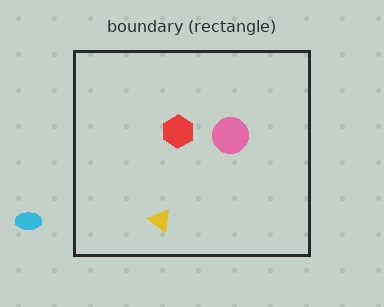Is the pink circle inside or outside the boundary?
Inside.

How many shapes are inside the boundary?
3 inside, 1 outside.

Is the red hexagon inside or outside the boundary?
Inside.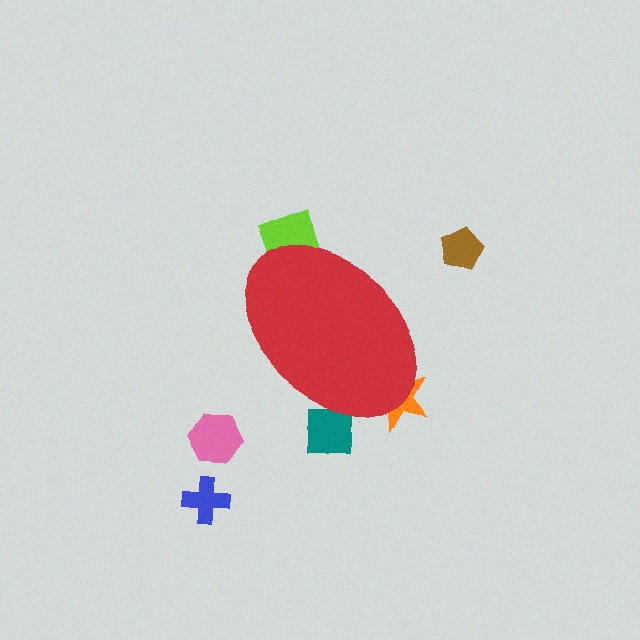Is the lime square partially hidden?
Yes, the lime square is partially hidden behind the red ellipse.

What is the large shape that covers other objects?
A red ellipse.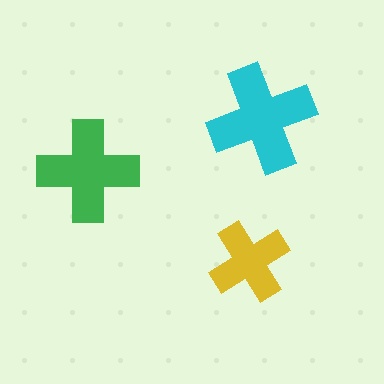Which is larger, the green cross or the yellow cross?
The green one.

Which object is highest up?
The cyan cross is topmost.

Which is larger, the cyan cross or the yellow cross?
The cyan one.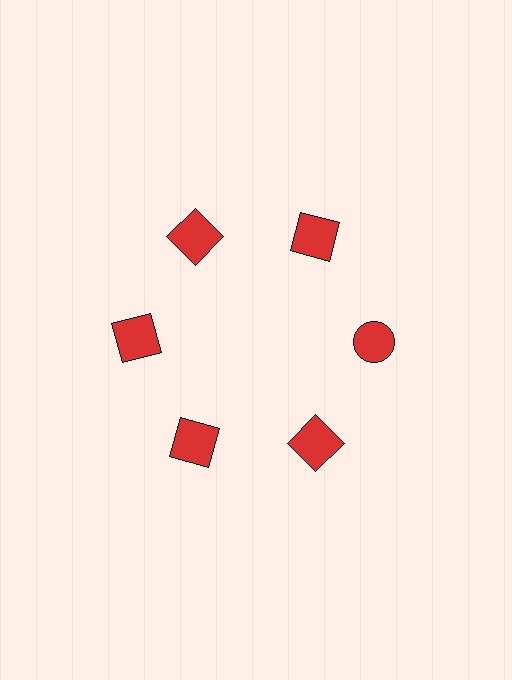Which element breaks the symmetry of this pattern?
The red circle at roughly the 3 o'clock position breaks the symmetry. All other shapes are red squares.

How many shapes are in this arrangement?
There are 6 shapes arranged in a ring pattern.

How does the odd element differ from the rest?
It has a different shape: circle instead of square.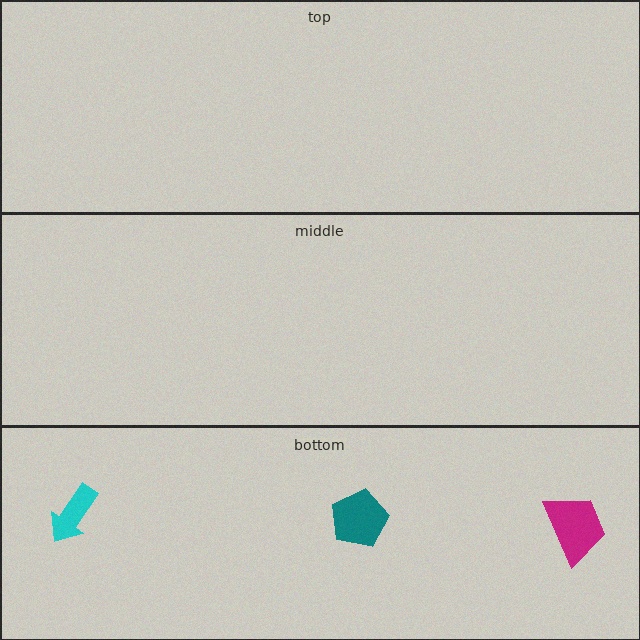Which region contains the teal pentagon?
The bottom region.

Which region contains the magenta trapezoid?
The bottom region.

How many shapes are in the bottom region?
3.